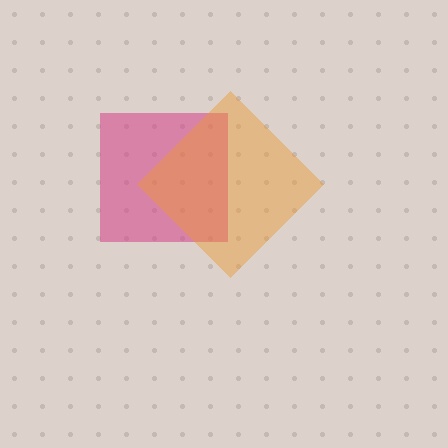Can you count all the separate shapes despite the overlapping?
Yes, there are 2 separate shapes.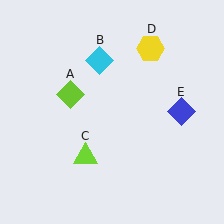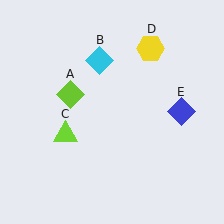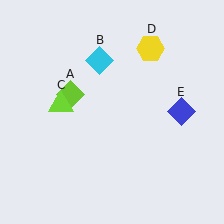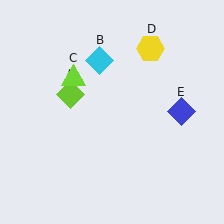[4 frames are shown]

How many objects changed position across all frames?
1 object changed position: lime triangle (object C).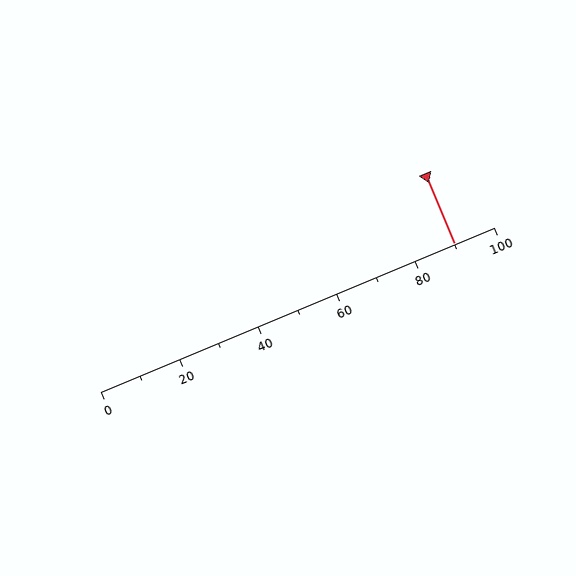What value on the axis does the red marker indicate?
The marker indicates approximately 90.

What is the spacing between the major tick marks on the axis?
The major ticks are spaced 20 apart.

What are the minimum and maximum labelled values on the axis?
The axis runs from 0 to 100.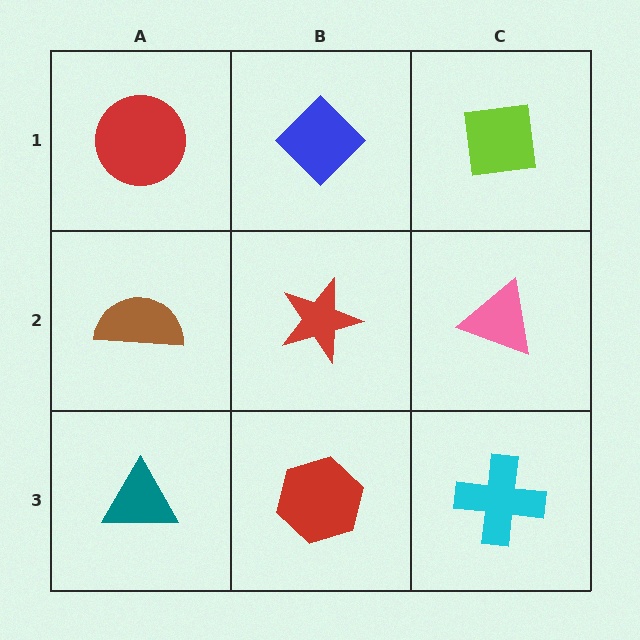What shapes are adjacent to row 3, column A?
A brown semicircle (row 2, column A), a red hexagon (row 3, column B).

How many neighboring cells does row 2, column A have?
3.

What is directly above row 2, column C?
A lime square.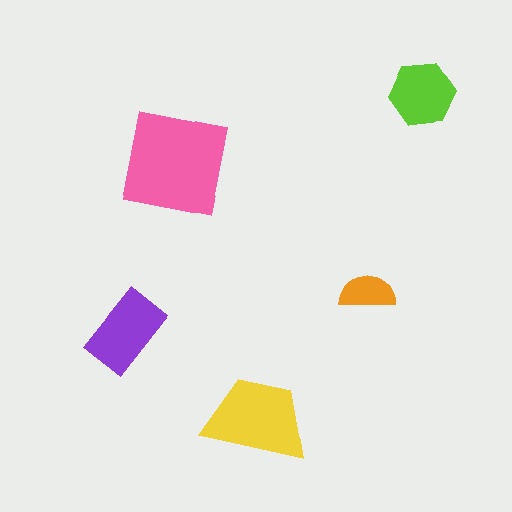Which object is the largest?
The pink square.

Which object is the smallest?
The orange semicircle.